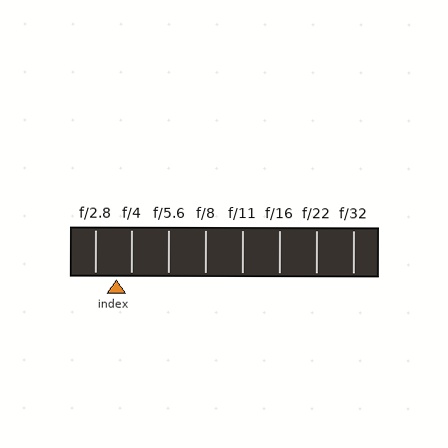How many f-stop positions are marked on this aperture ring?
There are 8 f-stop positions marked.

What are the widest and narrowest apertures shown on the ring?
The widest aperture shown is f/2.8 and the narrowest is f/32.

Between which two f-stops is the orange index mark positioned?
The index mark is between f/2.8 and f/4.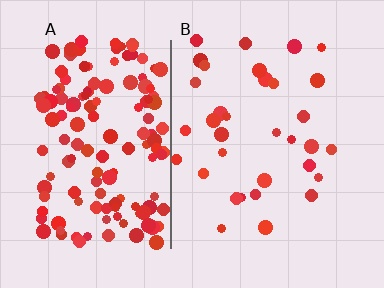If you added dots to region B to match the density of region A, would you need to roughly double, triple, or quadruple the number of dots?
Approximately quadruple.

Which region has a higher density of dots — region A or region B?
A (the left).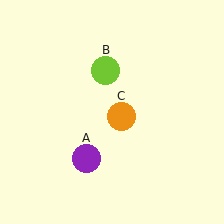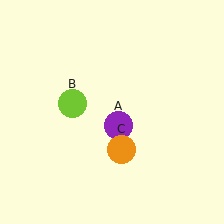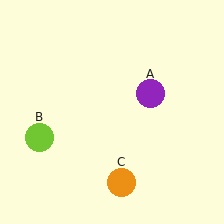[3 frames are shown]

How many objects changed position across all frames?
3 objects changed position: purple circle (object A), lime circle (object B), orange circle (object C).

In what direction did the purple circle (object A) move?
The purple circle (object A) moved up and to the right.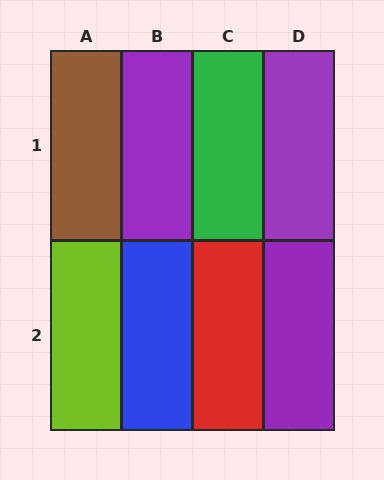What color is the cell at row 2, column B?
Blue.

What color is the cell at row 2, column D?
Purple.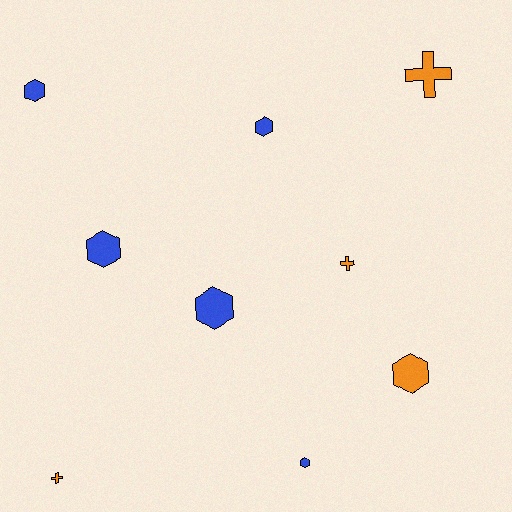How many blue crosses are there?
There are no blue crosses.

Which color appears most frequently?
Blue, with 5 objects.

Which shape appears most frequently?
Hexagon, with 6 objects.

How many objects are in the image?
There are 9 objects.